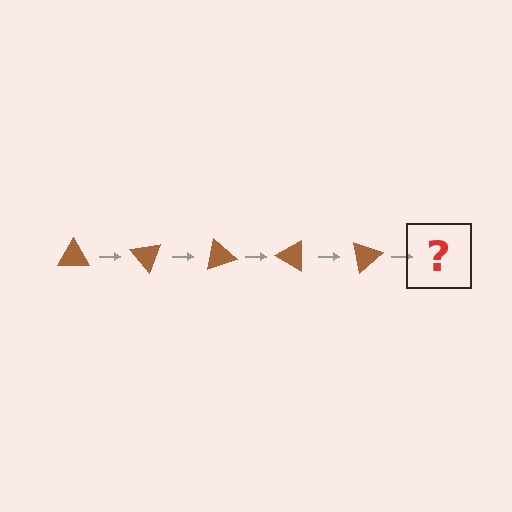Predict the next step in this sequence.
The next step is a brown triangle rotated 250 degrees.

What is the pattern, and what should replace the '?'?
The pattern is that the triangle rotates 50 degrees each step. The '?' should be a brown triangle rotated 250 degrees.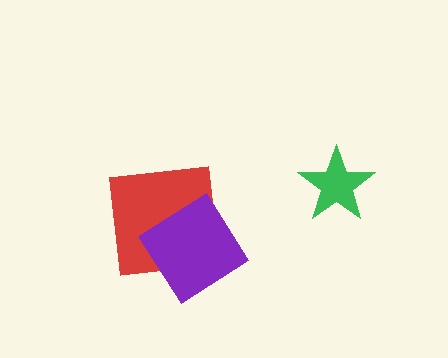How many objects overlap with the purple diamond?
1 object overlaps with the purple diamond.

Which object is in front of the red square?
The purple diamond is in front of the red square.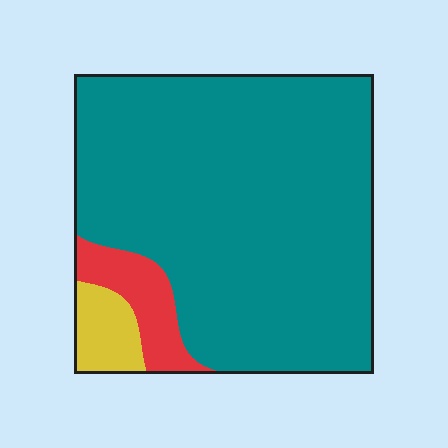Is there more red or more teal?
Teal.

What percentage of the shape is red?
Red covers about 10% of the shape.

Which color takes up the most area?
Teal, at roughly 85%.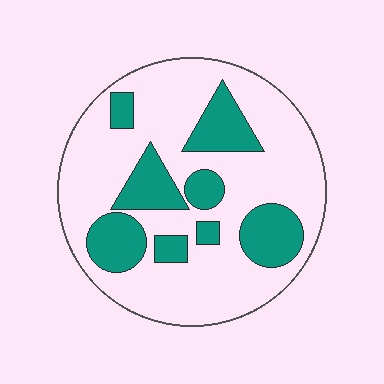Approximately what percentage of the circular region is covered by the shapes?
Approximately 30%.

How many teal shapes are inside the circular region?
8.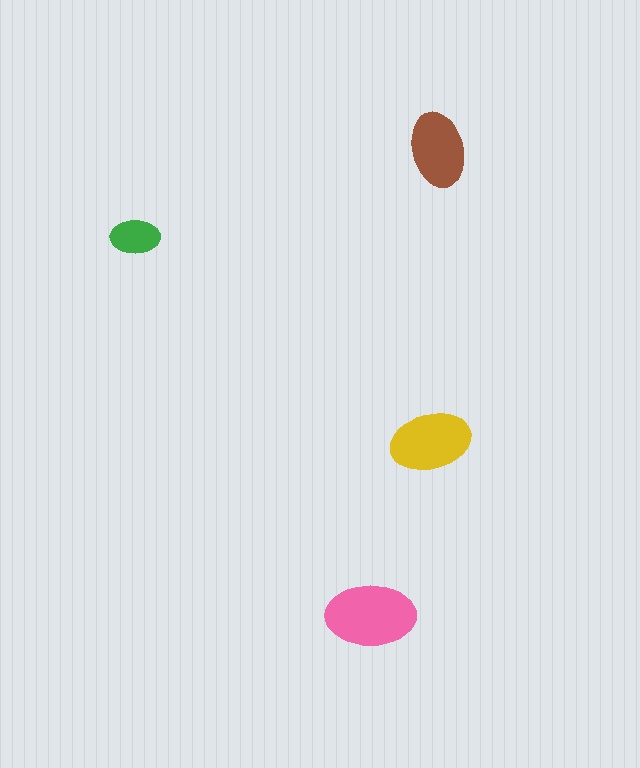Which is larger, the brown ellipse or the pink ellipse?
The pink one.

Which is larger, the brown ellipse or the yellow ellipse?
The yellow one.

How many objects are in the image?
There are 4 objects in the image.